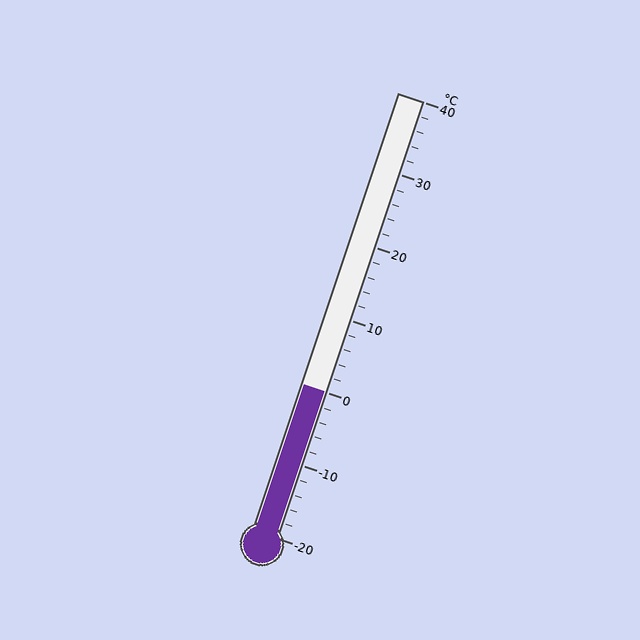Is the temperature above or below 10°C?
The temperature is below 10°C.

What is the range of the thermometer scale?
The thermometer scale ranges from -20°C to 40°C.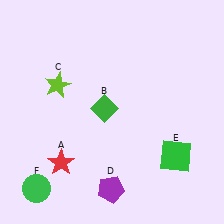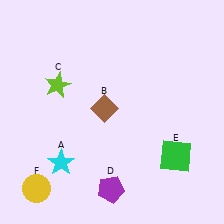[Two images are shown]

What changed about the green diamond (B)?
In Image 1, B is green. In Image 2, it changed to brown.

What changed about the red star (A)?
In Image 1, A is red. In Image 2, it changed to cyan.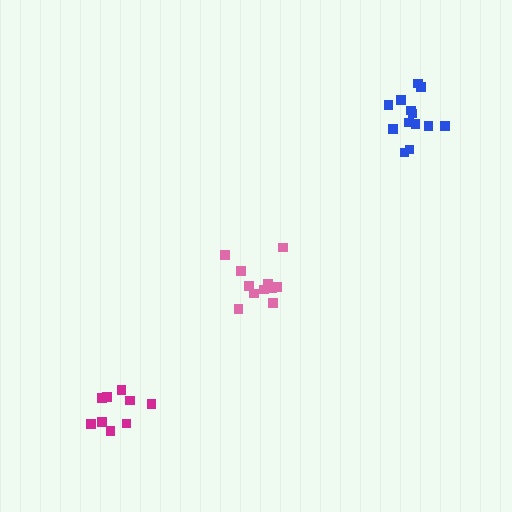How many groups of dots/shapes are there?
There are 3 groups.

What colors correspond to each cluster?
The clusters are colored: magenta, blue, pink.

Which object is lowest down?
The magenta cluster is bottommost.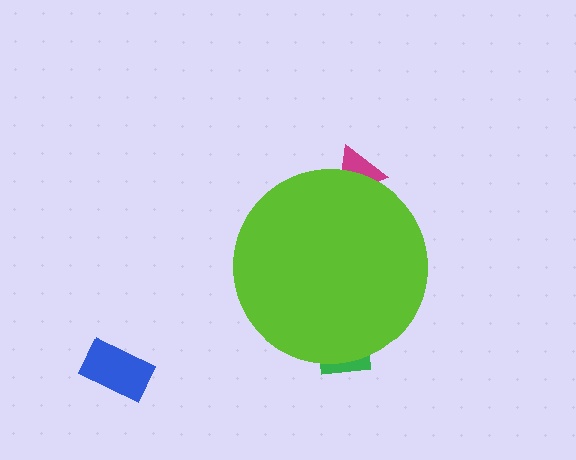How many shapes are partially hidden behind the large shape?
2 shapes are partially hidden.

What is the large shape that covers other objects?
A lime circle.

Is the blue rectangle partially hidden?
No, the blue rectangle is fully visible.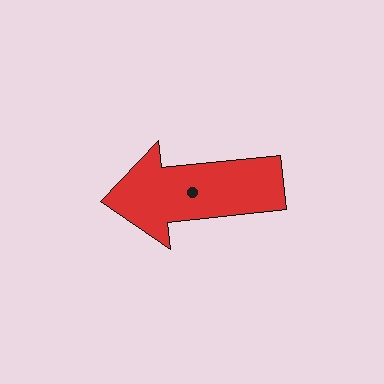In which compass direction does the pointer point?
West.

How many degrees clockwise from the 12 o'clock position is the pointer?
Approximately 264 degrees.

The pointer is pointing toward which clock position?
Roughly 9 o'clock.